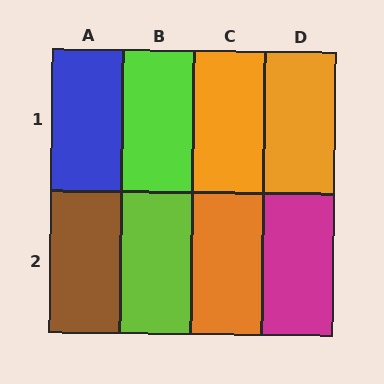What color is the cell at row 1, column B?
Lime.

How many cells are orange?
3 cells are orange.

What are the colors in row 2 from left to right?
Brown, lime, orange, magenta.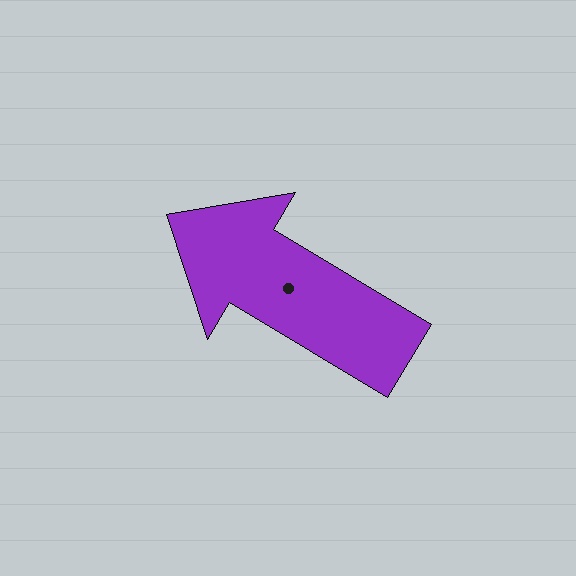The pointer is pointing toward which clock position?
Roughly 10 o'clock.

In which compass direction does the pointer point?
Northwest.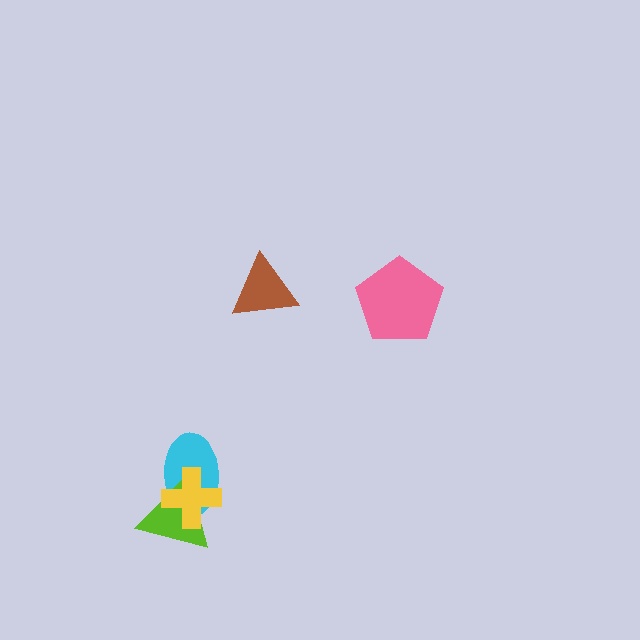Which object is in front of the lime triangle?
The yellow cross is in front of the lime triangle.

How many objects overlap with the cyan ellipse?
2 objects overlap with the cyan ellipse.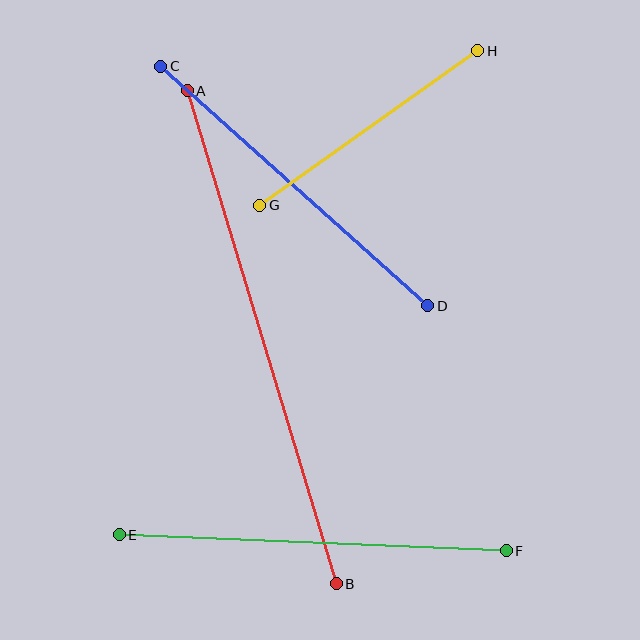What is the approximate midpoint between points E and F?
The midpoint is at approximately (313, 543) pixels.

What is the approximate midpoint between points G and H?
The midpoint is at approximately (369, 128) pixels.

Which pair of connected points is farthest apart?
Points A and B are farthest apart.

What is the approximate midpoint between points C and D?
The midpoint is at approximately (294, 186) pixels.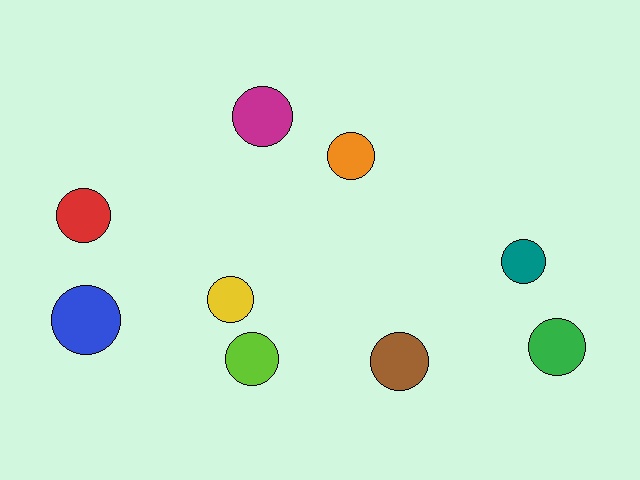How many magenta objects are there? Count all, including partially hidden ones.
There is 1 magenta object.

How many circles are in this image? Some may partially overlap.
There are 9 circles.